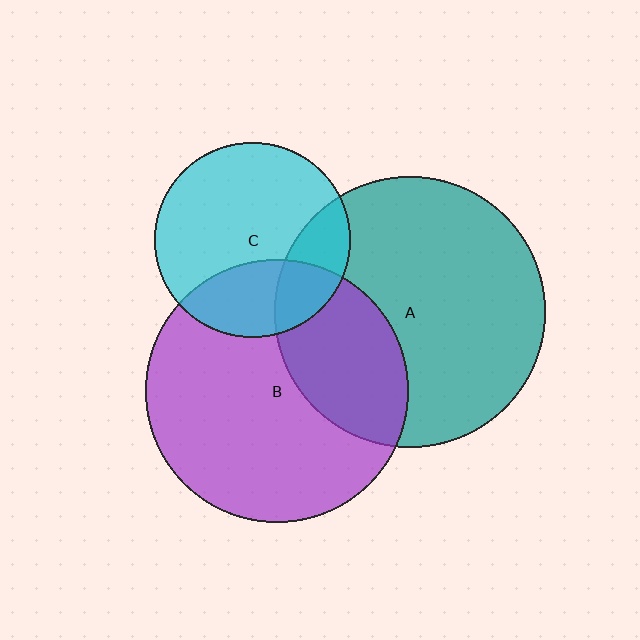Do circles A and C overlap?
Yes.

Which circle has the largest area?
Circle A (teal).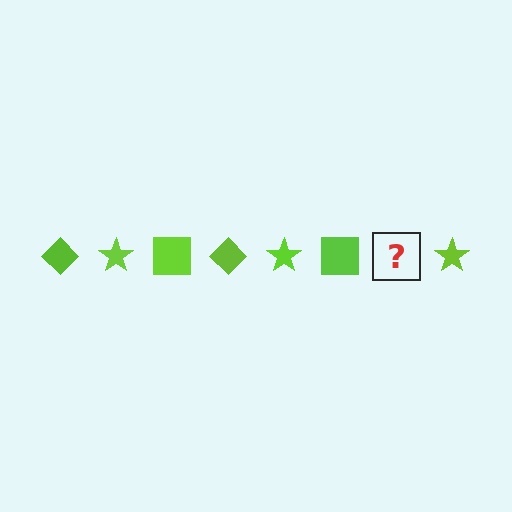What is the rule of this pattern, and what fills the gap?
The rule is that the pattern cycles through diamond, star, square shapes in lime. The gap should be filled with a lime diamond.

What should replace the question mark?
The question mark should be replaced with a lime diamond.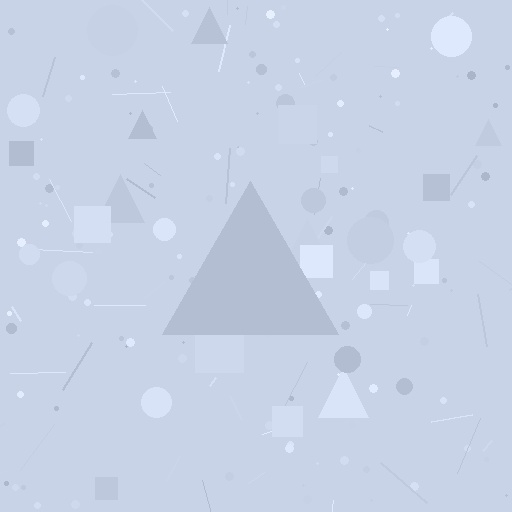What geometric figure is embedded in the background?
A triangle is embedded in the background.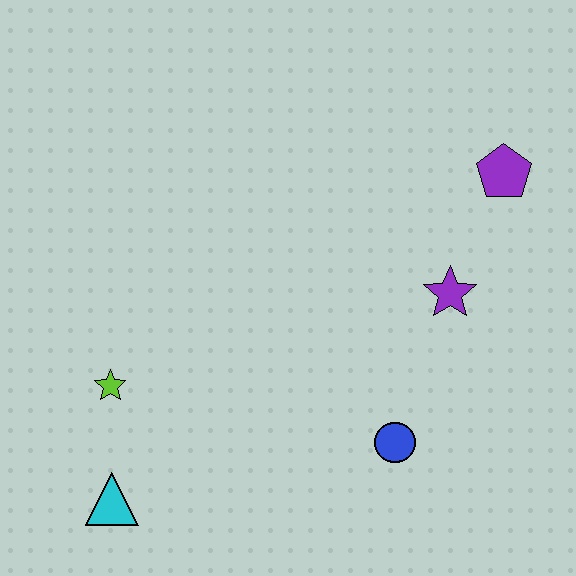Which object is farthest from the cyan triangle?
The purple pentagon is farthest from the cyan triangle.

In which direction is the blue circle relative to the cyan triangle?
The blue circle is to the right of the cyan triangle.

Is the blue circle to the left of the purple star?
Yes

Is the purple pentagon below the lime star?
No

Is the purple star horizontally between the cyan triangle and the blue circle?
No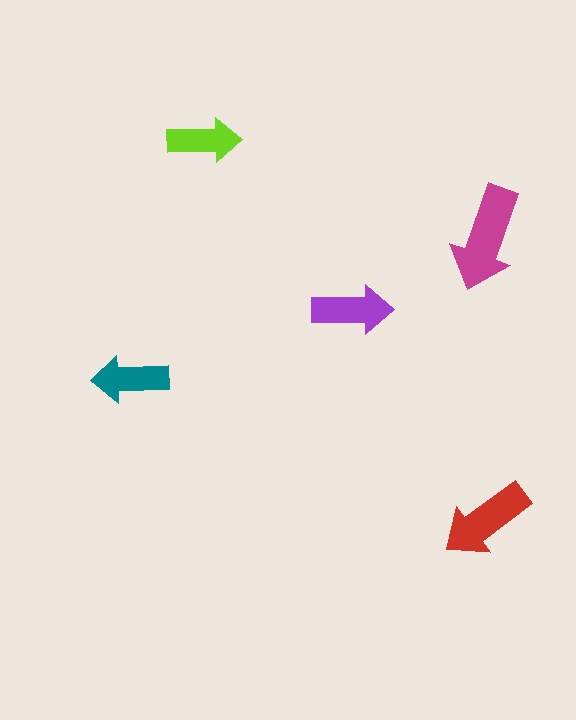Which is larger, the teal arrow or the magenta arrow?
The magenta one.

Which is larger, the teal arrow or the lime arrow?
The teal one.